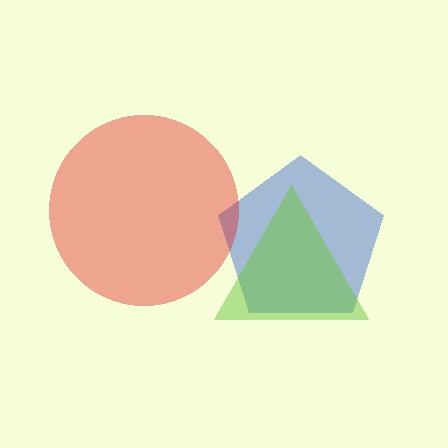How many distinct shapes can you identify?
There are 3 distinct shapes: a blue pentagon, a lime triangle, a red circle.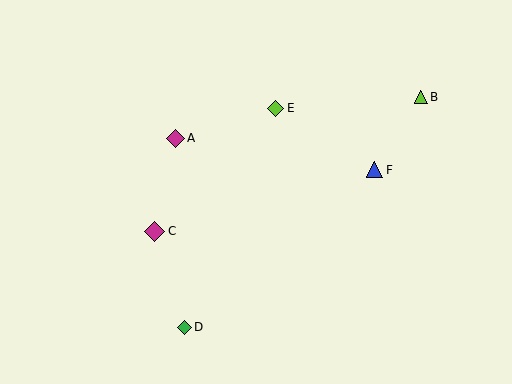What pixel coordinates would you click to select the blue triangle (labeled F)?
Click at (375, 170) to select the blue triangle F.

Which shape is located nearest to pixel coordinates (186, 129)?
The magenta diamond (labeled A) at (175, 138) is nearest to that location.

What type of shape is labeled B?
Shape B is a lime triangle.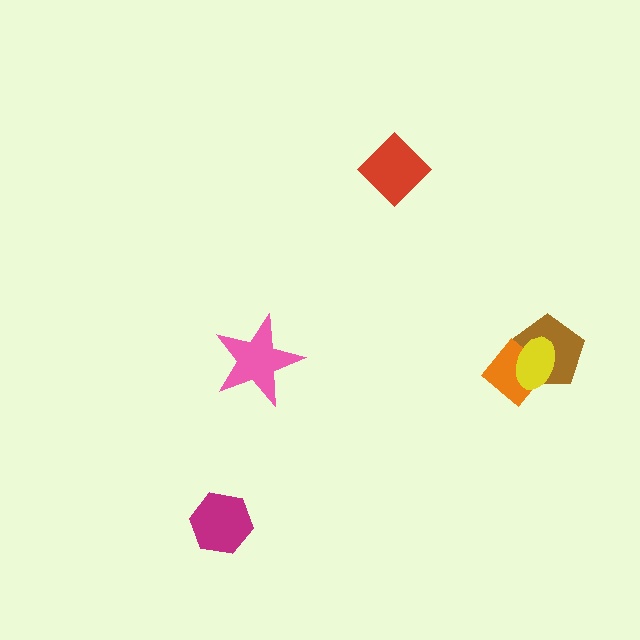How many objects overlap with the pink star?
0 objects overlap with the pink star.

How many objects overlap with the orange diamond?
2 objects overlap with the orange diamond.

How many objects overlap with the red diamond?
0 objects overlap with the red diamond.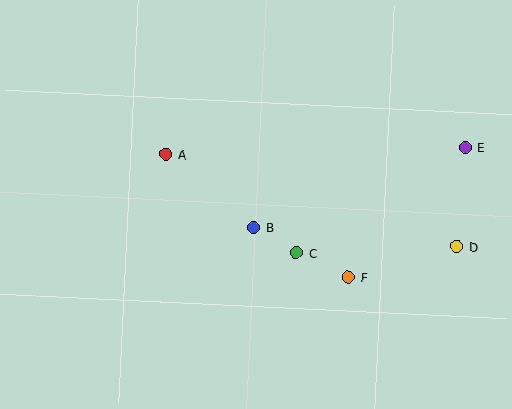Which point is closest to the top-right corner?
Point E is closest to the top-right corner.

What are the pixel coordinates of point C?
Point C is at (296, 253).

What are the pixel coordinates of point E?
Point E is at (465, 147).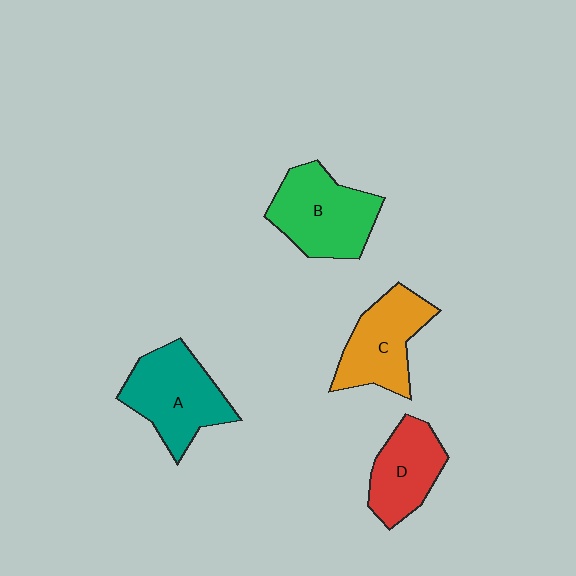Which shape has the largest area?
Shape A (teal).